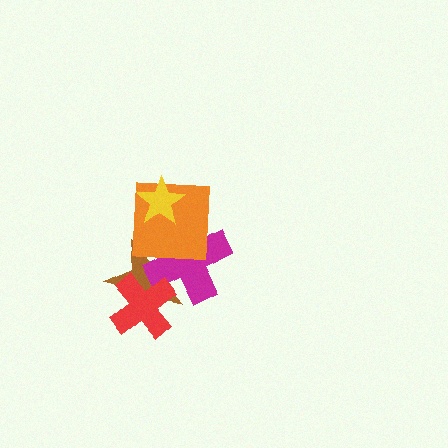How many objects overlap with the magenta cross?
3 objects overlap with the magenta cross.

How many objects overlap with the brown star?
3 objects overlap with the brown star.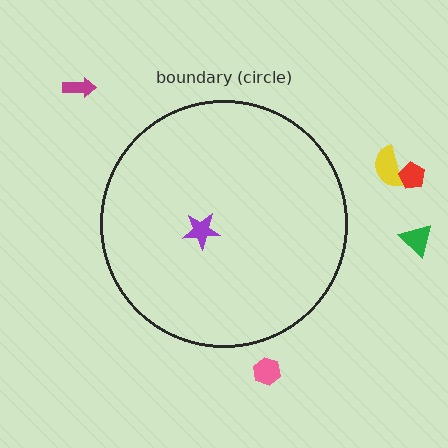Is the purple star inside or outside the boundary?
Inside.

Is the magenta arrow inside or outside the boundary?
Outside.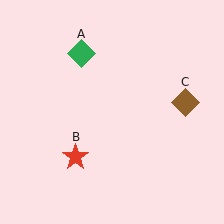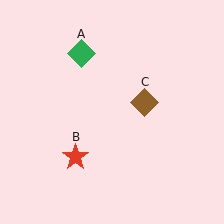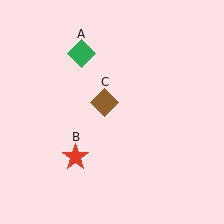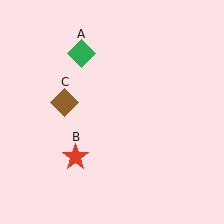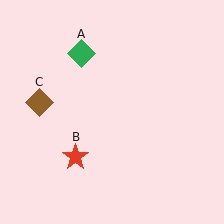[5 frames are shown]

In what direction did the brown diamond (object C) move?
The brown diamond (object C) moved left.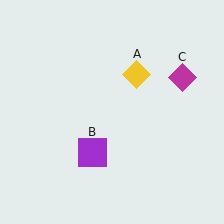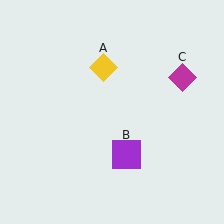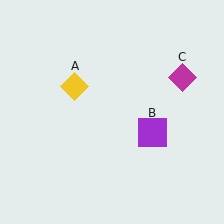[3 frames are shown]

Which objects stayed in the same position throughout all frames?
Magenta diamond (object C) remained stationary.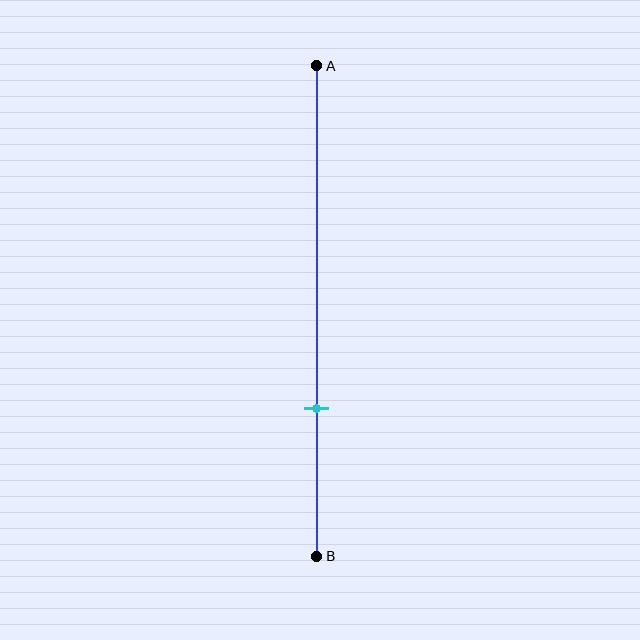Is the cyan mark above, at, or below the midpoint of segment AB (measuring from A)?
The cyan mark is below the midpoint of segment AB.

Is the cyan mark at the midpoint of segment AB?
No, the mark is at about 70% from A, not at the 50% midpoint.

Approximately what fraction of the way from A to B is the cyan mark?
The cyan mark is approximately 70% of the way from A to B.